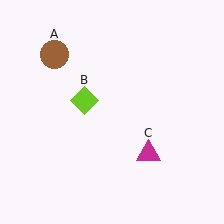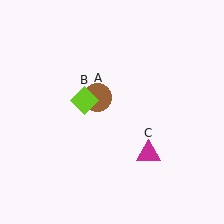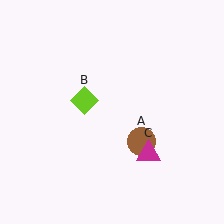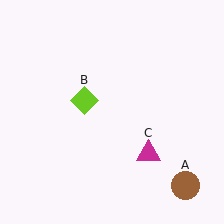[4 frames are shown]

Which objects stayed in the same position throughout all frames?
Lime diamond (object B) and magenta triangle (object C) remained stationary.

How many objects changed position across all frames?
1 object changed position: brown circle (object A).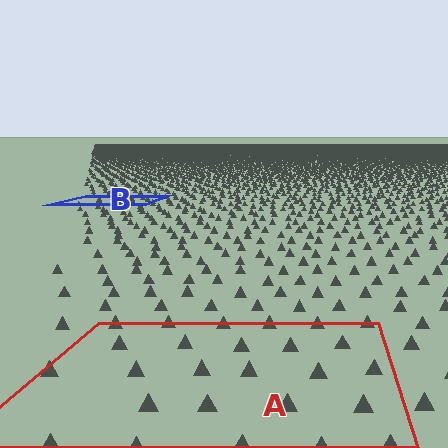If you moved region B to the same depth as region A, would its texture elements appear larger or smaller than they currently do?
They would appear larger. At a closer depth, the same texture elements are projected at a bigger on-screen size.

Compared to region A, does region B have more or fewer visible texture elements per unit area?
Region B has more texture elements per unit area — they are packed more densely because it is farther away.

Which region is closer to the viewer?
Region A is closer. The texture elements there are larger and more spread out.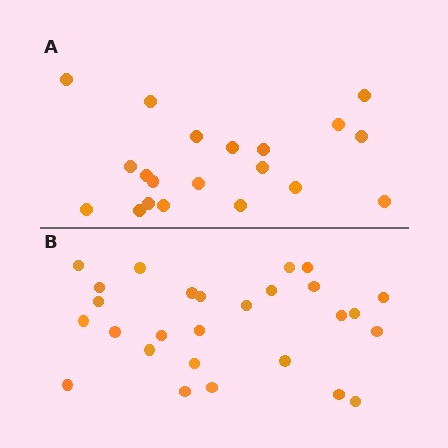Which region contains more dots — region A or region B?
Region B (the bottom region) has more dots.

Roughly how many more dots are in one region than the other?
Region B has roughly 8 or so more dots than region A.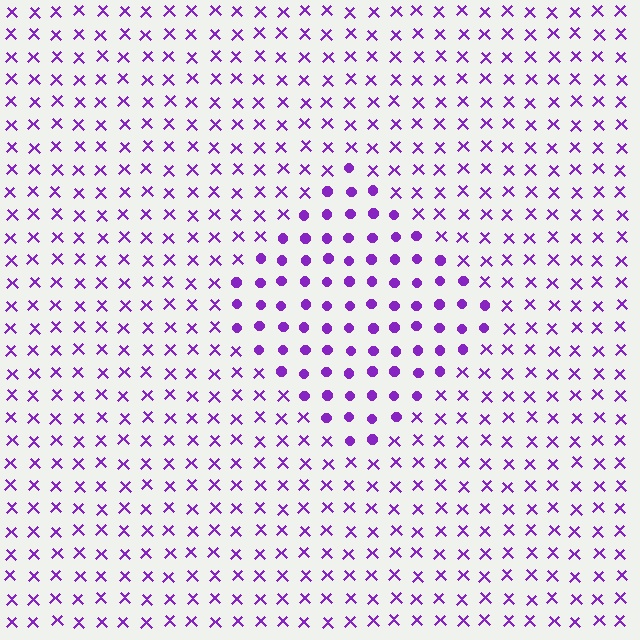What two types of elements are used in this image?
The image uses circles inside the diamond region and X marks outside it.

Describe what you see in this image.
The image is filled with small purple elements arranged in a uniform grid. A diamond-shaped region contains circles, while the surrounding area contains X marks. The boundary is defined purely by the change in element shape.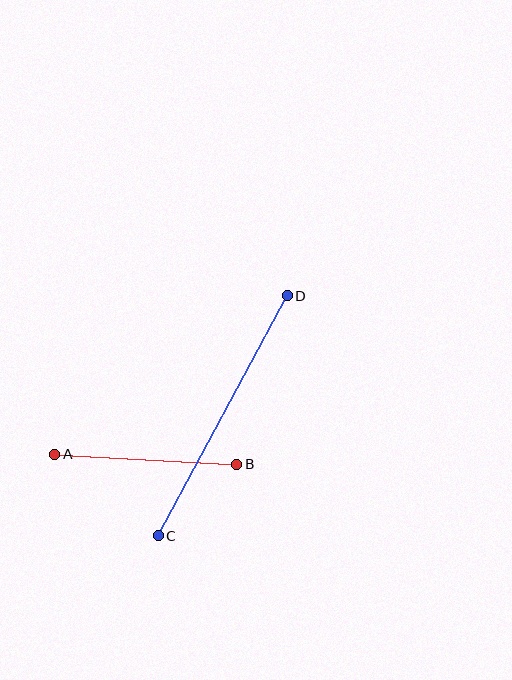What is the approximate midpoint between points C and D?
The midpoint is at approximately (223, 416) pixels.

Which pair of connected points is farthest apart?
Points C and D are farthest apart.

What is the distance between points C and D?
The distance is approximately 272 pixels.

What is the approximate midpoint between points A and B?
The midpoint is at approximately (146, 459) pixels.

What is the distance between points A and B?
The distance is approximately 182 pixels.